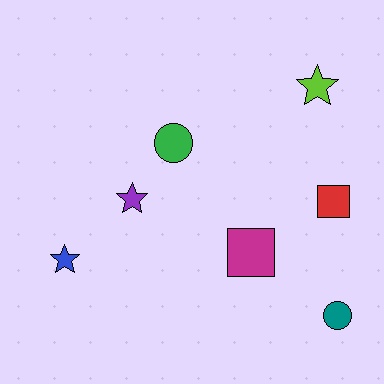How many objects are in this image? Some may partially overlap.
There are 7 objects.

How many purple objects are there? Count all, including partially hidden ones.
There is 1 purple object.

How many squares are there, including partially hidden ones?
There are 2 squares.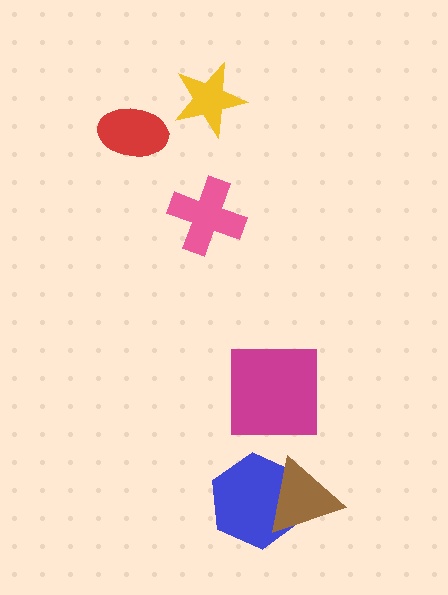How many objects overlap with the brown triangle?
1 object overlaps with the brown triangle.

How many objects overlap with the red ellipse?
0 objects overlap with the red ellipse.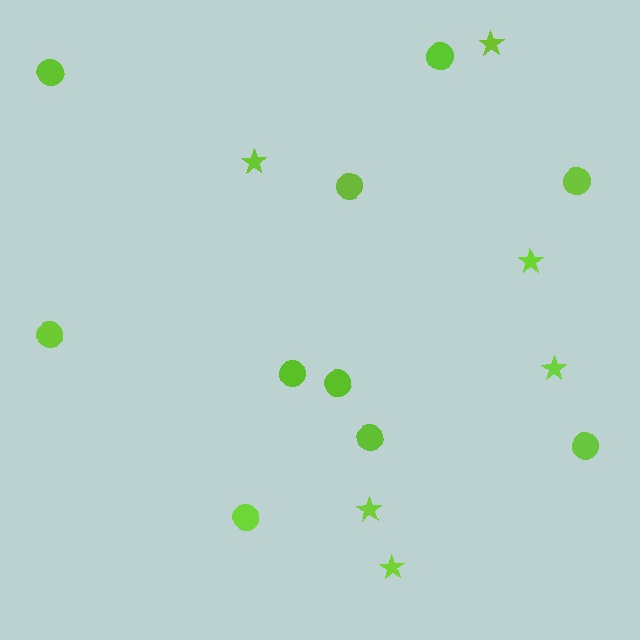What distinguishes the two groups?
There are 2 groups: one group of circles (10) and one group of stars (6).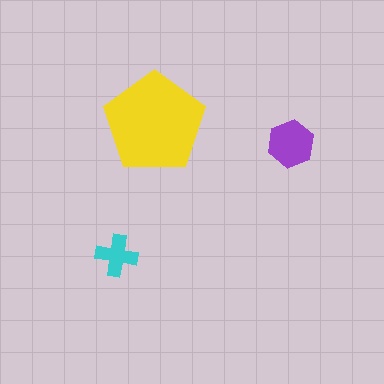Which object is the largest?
The yellow pentagon.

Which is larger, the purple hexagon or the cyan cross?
The purple hexagon.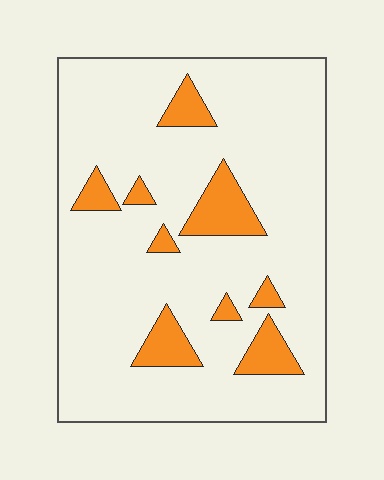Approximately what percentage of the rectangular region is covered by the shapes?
Approximately 15%.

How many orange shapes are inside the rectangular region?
9.